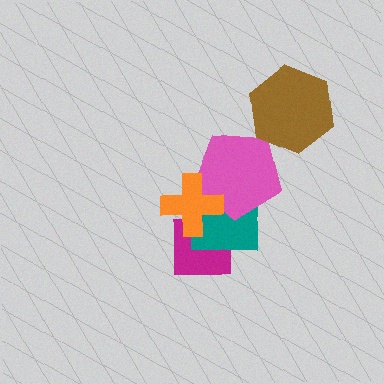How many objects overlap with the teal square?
3 objects overlap with the teal square.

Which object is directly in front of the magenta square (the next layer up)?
The teal square is directly in front of the magenta square.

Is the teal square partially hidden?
Yes, it is partially covered by another shape.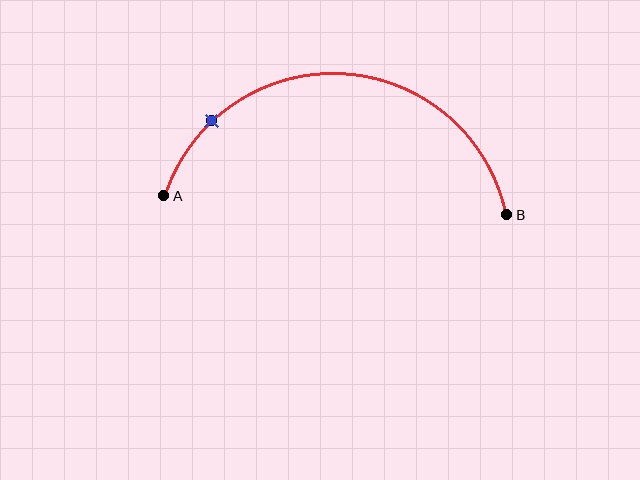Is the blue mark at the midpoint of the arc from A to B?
No. The blue mark lies on the arc but is closer to endpoint A. The arc midpoint would be at the point on the curve equidistant along the arc from both A and B.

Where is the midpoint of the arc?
The arc midpoint is the point on the curve farthest from the straight line joining A and B. It sits above that line.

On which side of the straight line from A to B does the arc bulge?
The arc bulges above the straight line connecting A and B.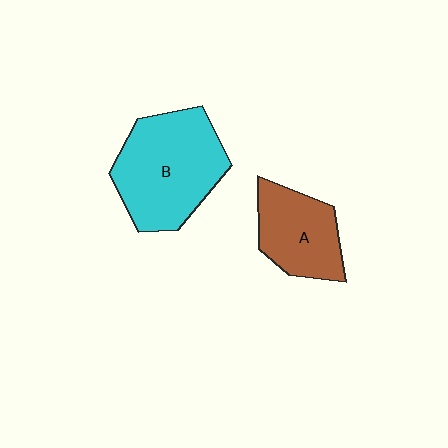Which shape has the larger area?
Shape B (cyan).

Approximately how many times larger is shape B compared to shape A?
Approximately 1.6 times.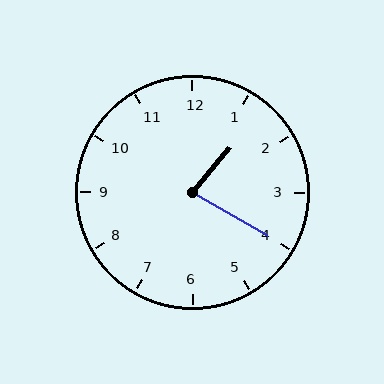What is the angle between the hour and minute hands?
Approximately 80 degrees.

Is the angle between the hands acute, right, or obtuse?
It is acute.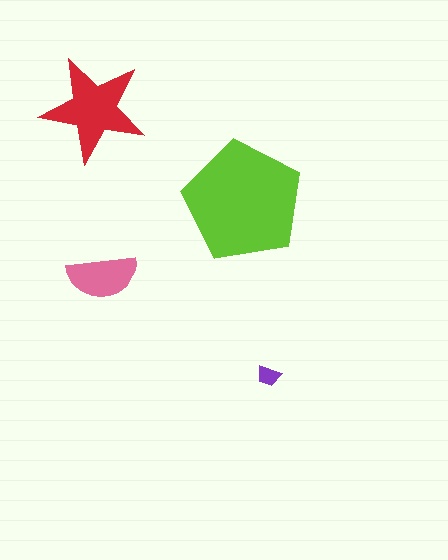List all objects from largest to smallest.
The lime pentagon, the red star, the pink semicircle, the purple trapezoid.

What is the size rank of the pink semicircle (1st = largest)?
3rd.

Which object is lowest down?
The purple trapezoid is bottommost.